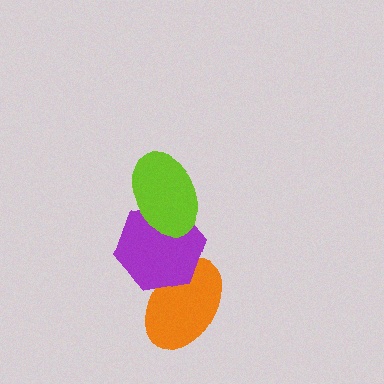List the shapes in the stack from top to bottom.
From top to bottom: the lime ellipse, the purple hexagon, the orange ellipse.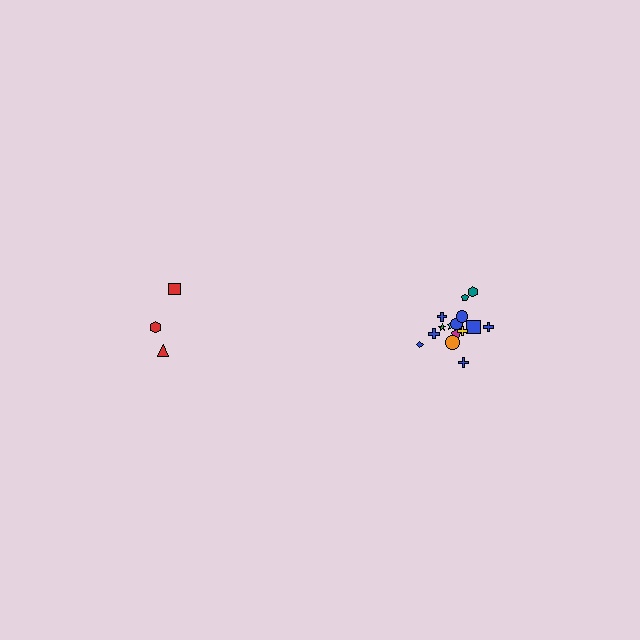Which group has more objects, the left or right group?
The right group.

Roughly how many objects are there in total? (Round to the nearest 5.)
Roughly 20 objects in total.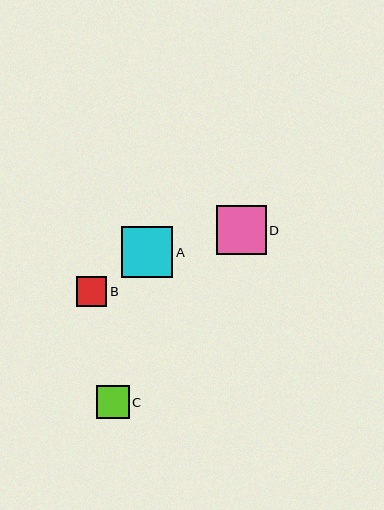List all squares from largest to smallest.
From largest to smallest: A, D, C, B.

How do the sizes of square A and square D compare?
Square A and square D are approximately the same size.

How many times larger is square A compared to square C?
Square A is approximately 1.5 times the size of square C.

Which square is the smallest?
Square B is the smallest with a size of approximately 30 pixels.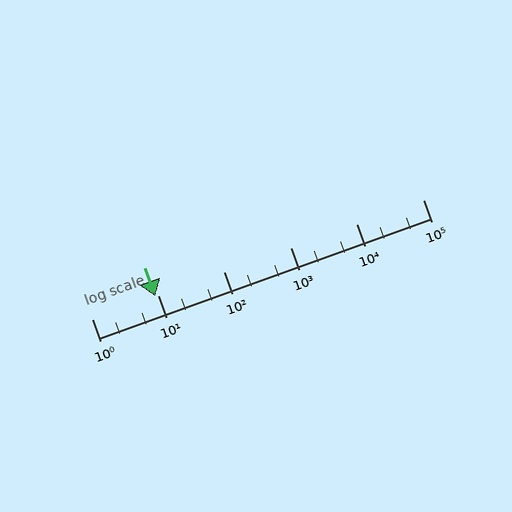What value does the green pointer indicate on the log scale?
The pointer indicates approximately 9.2.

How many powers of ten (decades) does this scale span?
The scale spans 5 decades, from 1 to 100000.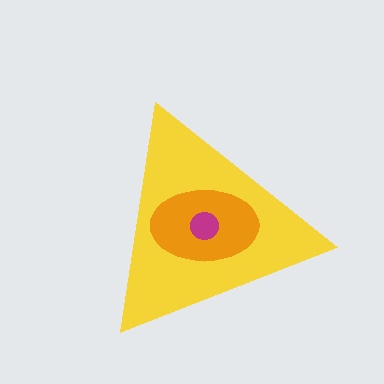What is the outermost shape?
The yellow triangle.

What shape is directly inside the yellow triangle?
The orange ellipse.